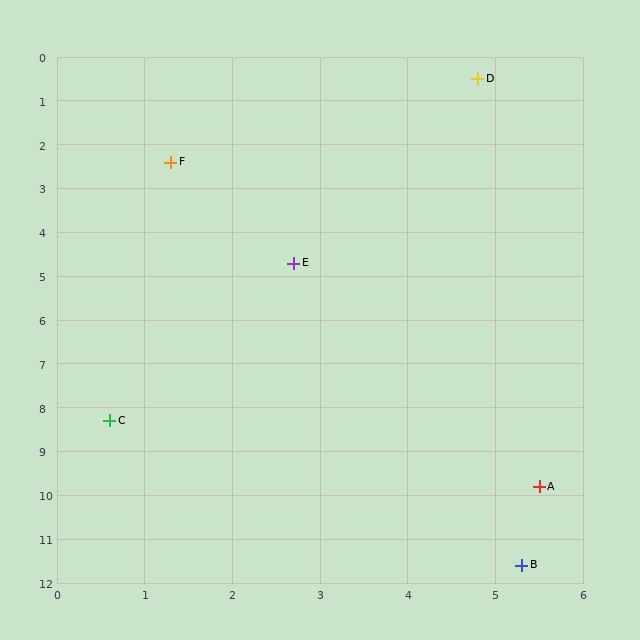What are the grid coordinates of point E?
Point E is at approximately (2.7, 4.7).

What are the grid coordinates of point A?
Point A is at approximately (5.5, 9.8).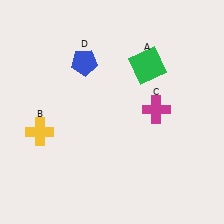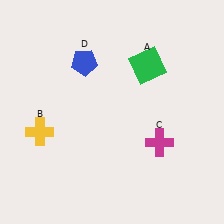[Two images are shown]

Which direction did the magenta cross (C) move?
The magenta cross (C) moved down.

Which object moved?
The magenta cross (C) moved down.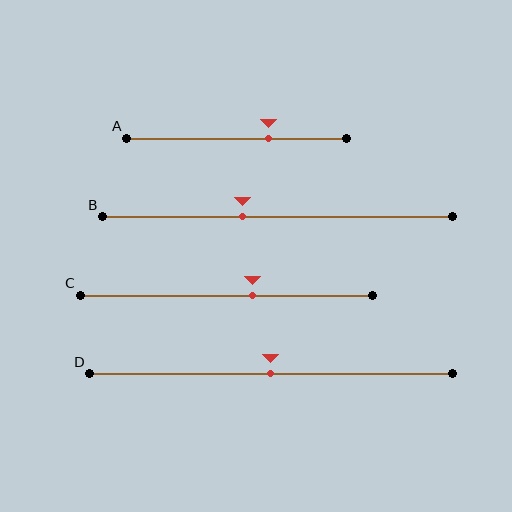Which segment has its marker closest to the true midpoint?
Segment D has its marker closest to the true midpoint.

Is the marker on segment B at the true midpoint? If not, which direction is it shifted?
No, the marker on segment B is shifted to the left by about 10% of the segment length.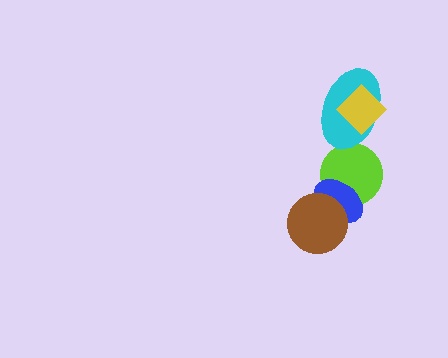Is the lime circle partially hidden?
Yes, it is partially covered by another shape.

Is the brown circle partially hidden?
No, no other shape covers it.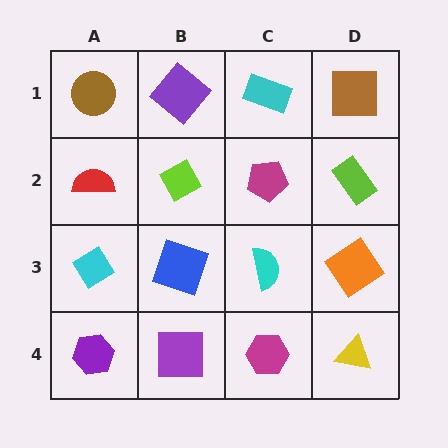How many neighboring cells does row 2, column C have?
4.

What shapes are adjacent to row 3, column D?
A lime rectangle (row 2, column D), a yellow triangle (row 4, column D), a cyan semicircle (row 3, column C).